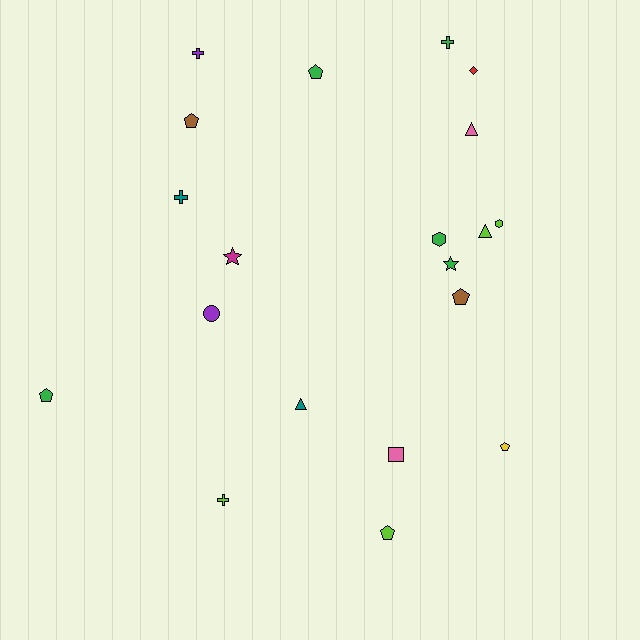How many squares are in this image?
There is 1 square.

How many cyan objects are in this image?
There are no cyan objects.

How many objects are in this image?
There are 20 objects.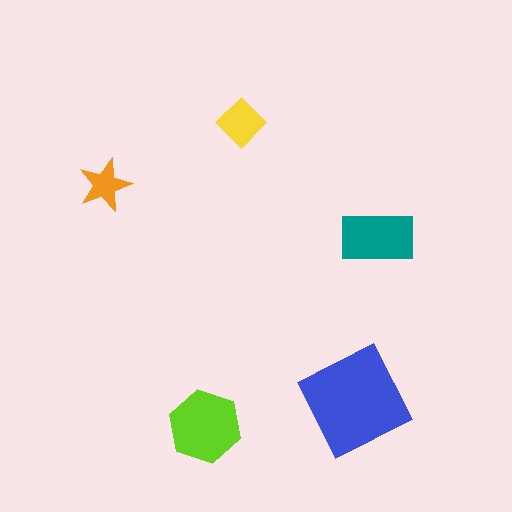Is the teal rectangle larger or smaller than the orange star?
Larger.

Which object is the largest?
The blue square.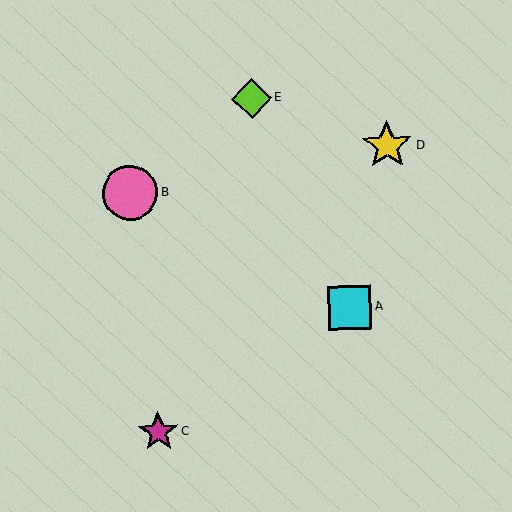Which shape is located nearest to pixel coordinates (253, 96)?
The lime diamond (labeled E) at (252, 98) is nearest to that location.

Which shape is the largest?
The pink circle (labeled B) is the largest.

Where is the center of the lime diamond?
The center of the lime diamond is at (252, 98).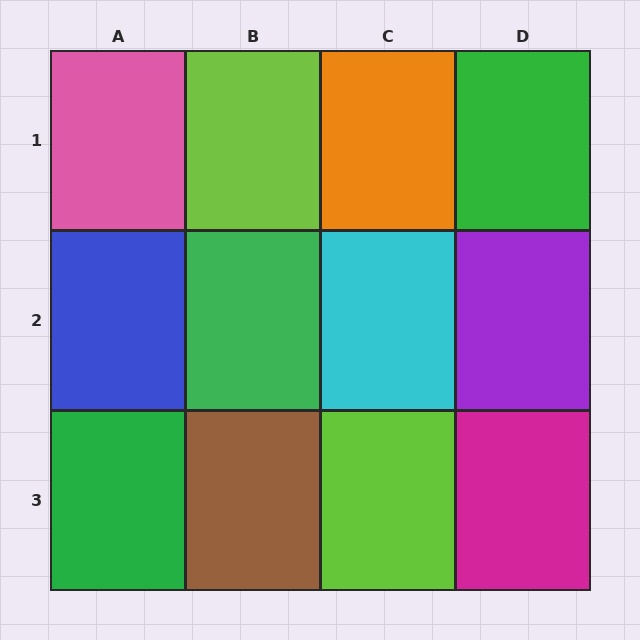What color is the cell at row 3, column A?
Green.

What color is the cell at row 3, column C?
Lime.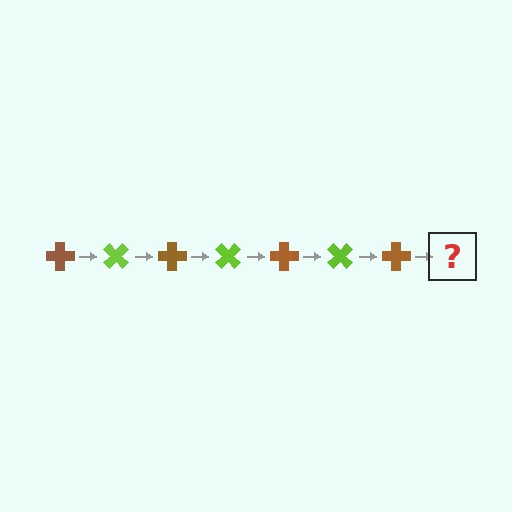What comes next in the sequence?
The next element should be a lime cross, rotated 315 degrees from the start.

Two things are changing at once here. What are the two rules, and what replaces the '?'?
The two rules are that it rotates 45 degrees each step and the color cycles through brown and lime. The '?' should be a lime cross, rotated 315 degrees from the start.